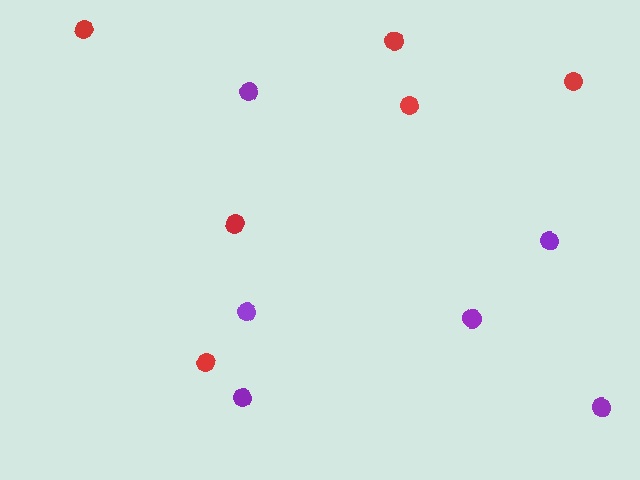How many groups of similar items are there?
There are 2 groups: one group of purple circles (6) and one group of red circles (6).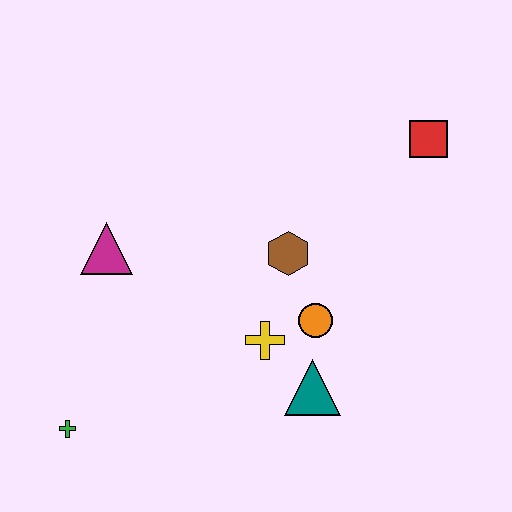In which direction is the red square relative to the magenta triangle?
The red square is to the right of the magenta triangle.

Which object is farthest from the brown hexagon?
The green cross is farthest from the brown hexagon.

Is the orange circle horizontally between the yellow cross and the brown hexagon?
No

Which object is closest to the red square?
The brown hexagon is closest to the red square.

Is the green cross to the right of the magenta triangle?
No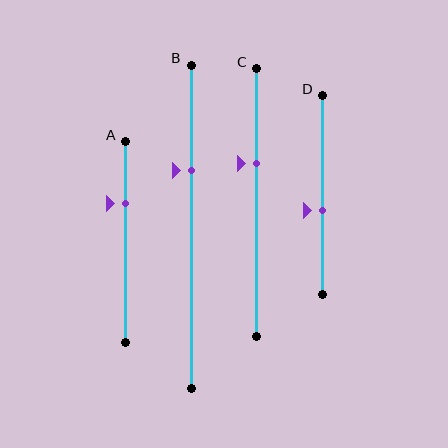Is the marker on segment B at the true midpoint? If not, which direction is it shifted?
No, the marker on segment B is shifted upward by about 17% of the segment length.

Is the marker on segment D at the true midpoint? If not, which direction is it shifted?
No, the marker on segment D is shifted downward by about 8% of the segment length.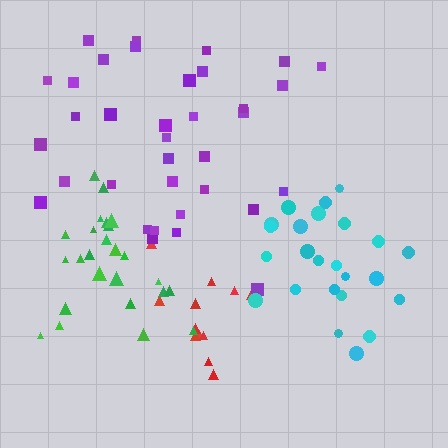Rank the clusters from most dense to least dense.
cyan, green, red, purple.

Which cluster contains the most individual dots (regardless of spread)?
Purple (35).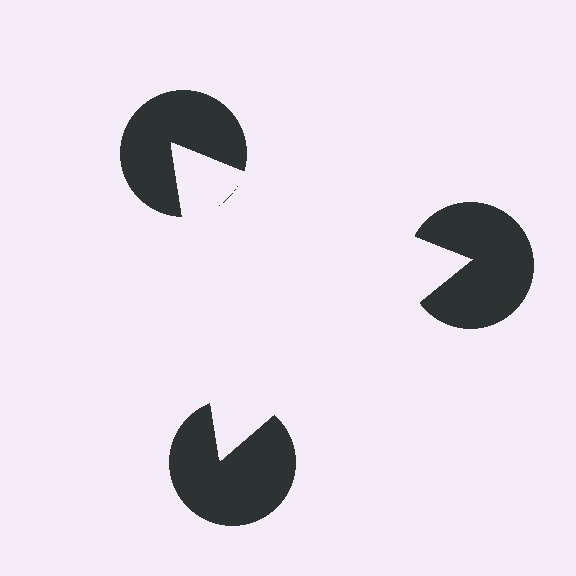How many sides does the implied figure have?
3 sides.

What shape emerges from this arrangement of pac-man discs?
An illusory triangle — its edges are inferred from the aligned wedge cuts in the pac-man discs, not physically drawn.